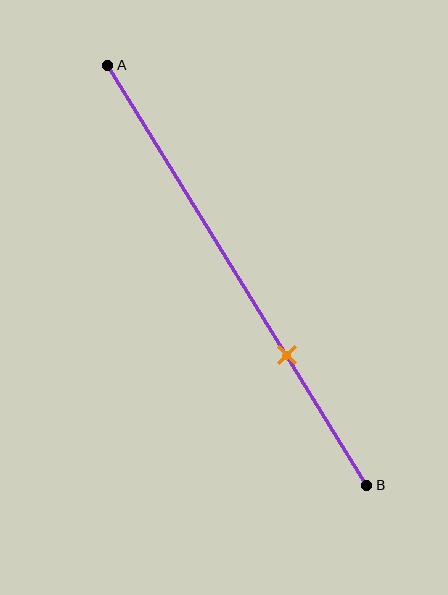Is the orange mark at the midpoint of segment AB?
No, the mark is at about 70% from A, not at the 50% midpoint.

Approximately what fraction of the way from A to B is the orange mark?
The orange mark is approximately 70% of the way from A to B.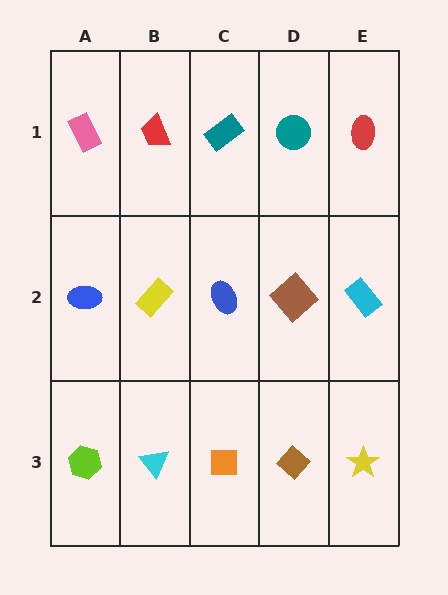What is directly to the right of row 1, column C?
A teal circle.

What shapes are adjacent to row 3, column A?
A blue ellipse (row 2, column A), a cyan triangle (row 3, column B).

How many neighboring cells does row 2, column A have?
3.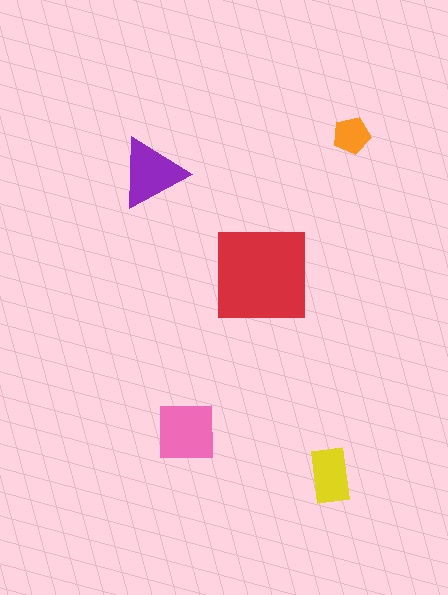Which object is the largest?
The red square.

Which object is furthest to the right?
The orange pentagon is rightmost.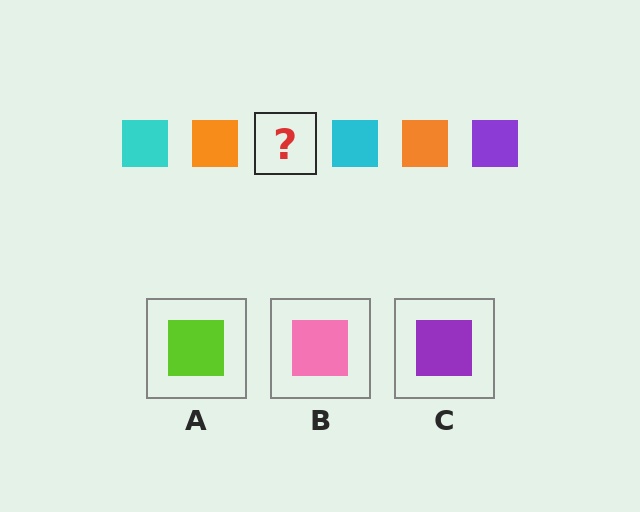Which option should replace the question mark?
Option C.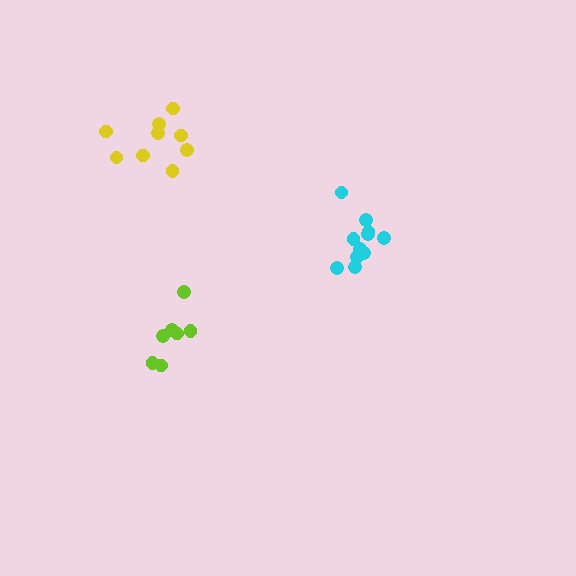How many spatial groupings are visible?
There are 3 spatial groupings.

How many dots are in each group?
Group 1: 7 dots, Group 2: 9 dots, Group 3: 11 dots (27 total).